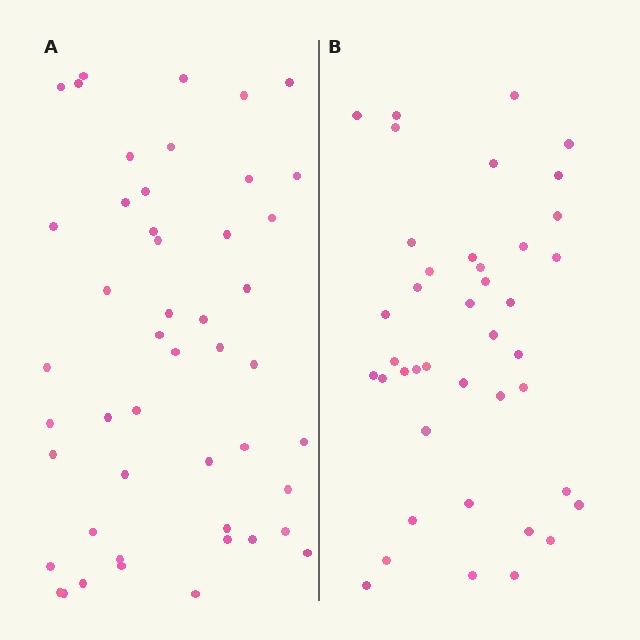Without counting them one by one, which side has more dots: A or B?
Region A (the left region) has more dots.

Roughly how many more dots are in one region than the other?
Region A has roughly 8 or so more dots than region B.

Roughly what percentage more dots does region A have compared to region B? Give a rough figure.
About 15% more.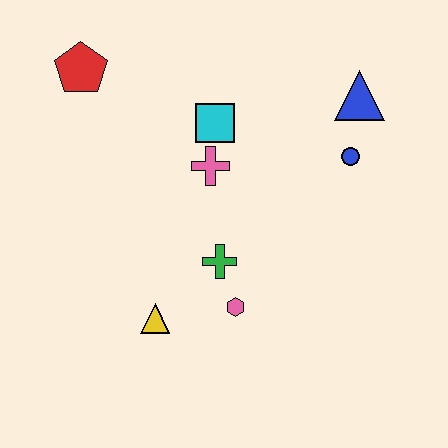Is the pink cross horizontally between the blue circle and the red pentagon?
Yes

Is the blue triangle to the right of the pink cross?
Yes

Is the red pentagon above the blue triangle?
Yes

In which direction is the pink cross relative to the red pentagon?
The pink cross is to the right of the red pentagon.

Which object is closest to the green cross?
The pink hexagon is closest to the green cross.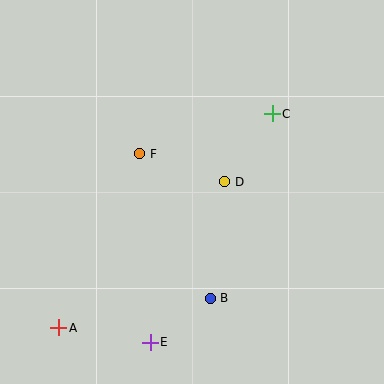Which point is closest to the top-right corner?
Point C is closest to the top-right corner.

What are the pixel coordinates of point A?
Point A is at (59, 328).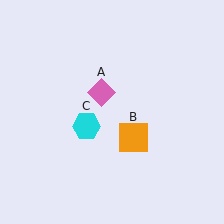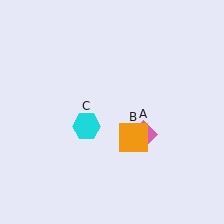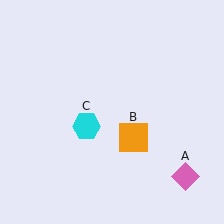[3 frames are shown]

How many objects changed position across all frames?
1 object changed position: pink diamond (object A).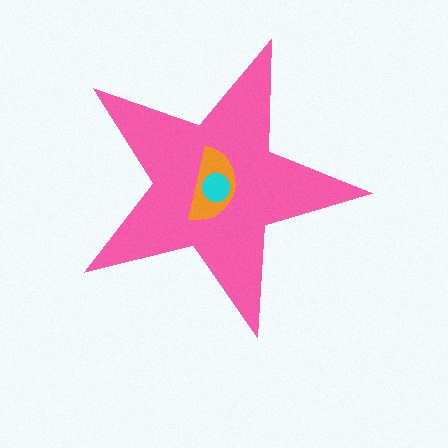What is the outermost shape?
The pink star.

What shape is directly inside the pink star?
The orange semicircle.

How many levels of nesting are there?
3.